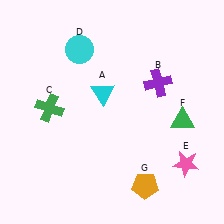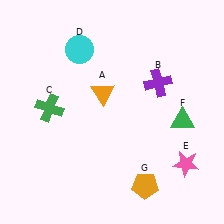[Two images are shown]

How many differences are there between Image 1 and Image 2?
There is 1 difference between the two images.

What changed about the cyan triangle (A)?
In Image 1, A is cyan. In Image 2, it changed to orange.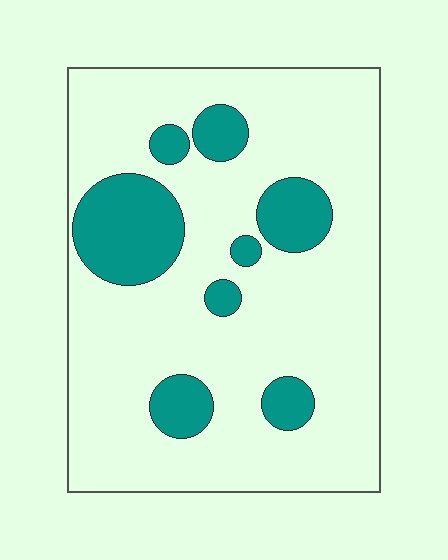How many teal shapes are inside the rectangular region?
8.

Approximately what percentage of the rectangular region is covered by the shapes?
Approximately 20%.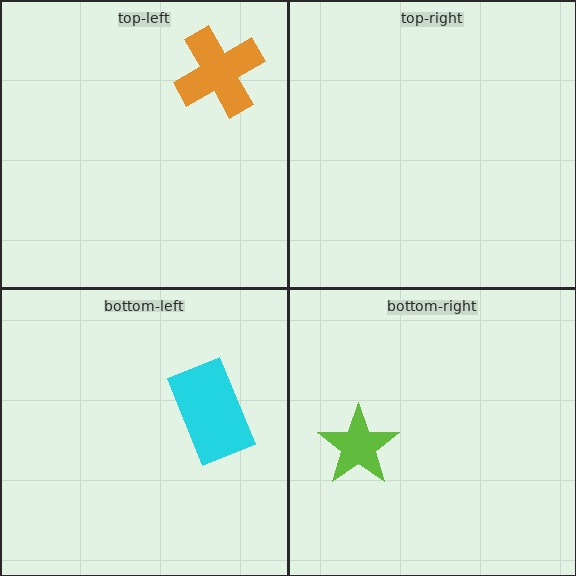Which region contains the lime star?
The bottom-right region.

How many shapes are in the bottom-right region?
1.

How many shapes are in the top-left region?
1.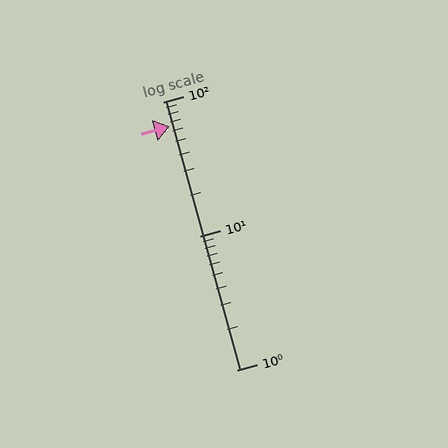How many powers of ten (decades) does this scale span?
The scale spans 2 decades, from 1 to 100.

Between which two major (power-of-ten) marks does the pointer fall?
The pointer is between 10 and 100.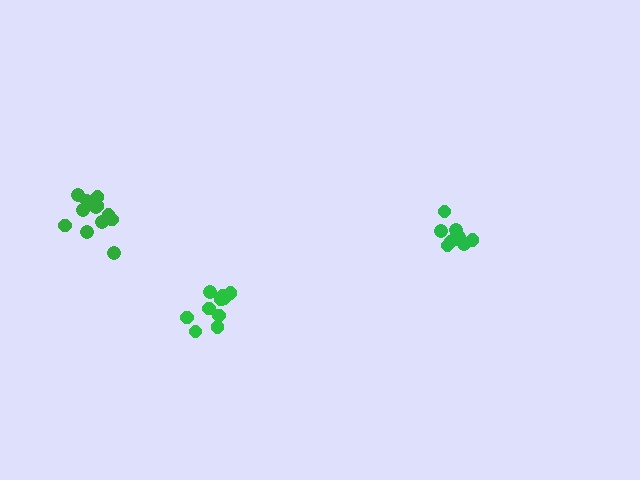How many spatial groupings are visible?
There are 3 spatial groupings.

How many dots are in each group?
Group 1: 9 dots, Group 2: 10 dots, Group 3: 12 dots (31 total).